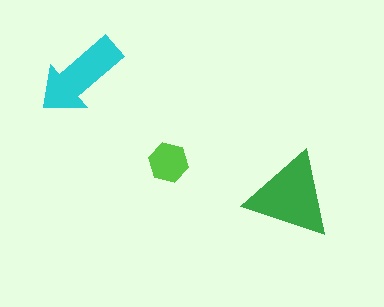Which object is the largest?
The green triangle.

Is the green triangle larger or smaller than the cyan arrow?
Larger.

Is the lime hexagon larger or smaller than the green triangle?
Smaller.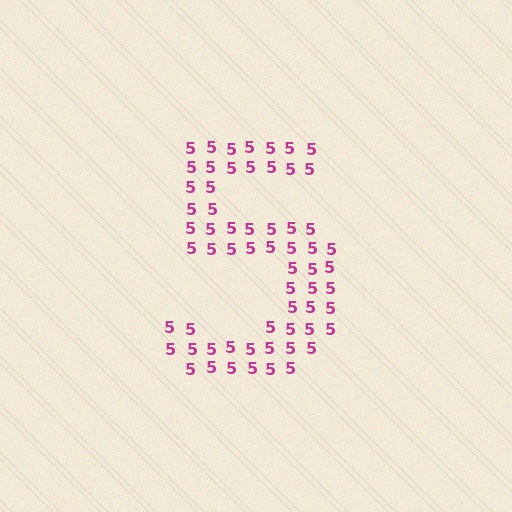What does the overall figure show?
The overall figure shows the digit 5.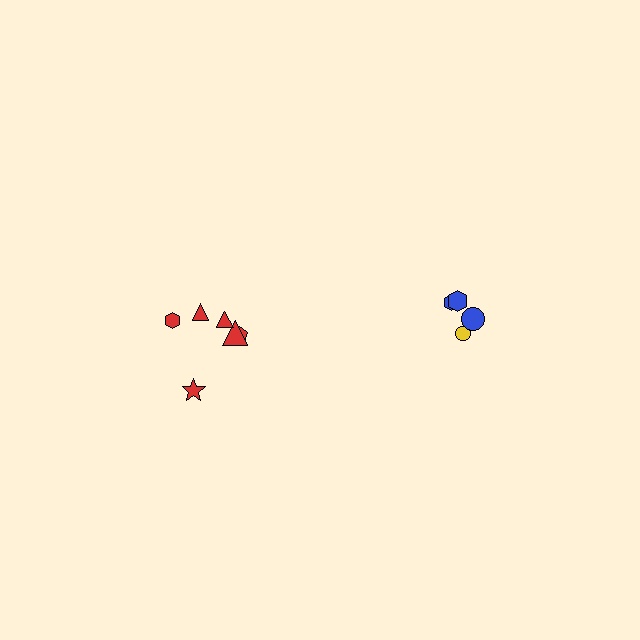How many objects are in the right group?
There are 4 objects.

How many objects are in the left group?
There are 6 objects.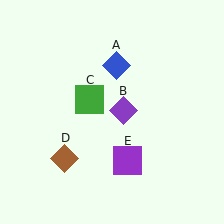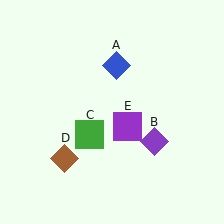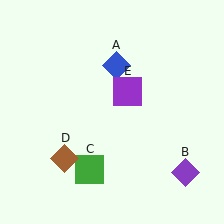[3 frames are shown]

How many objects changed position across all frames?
3 objects changed position: purple diamond (object B), green square (object C), purple square (object E).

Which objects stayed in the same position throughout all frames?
Blue diamond (object A) and brown diamond (object D) remained stationary.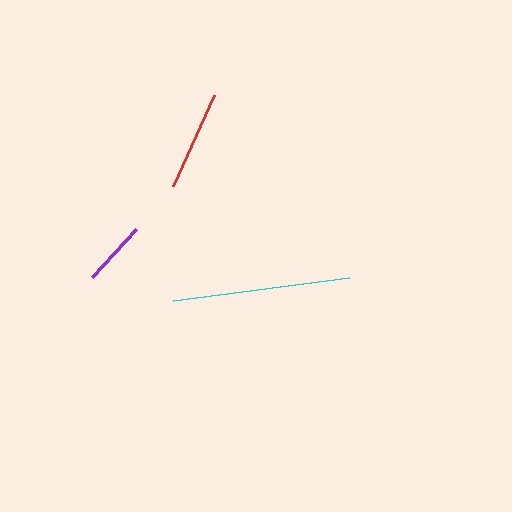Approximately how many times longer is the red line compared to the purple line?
The red line is approximately 1.5 times the length of the purple line.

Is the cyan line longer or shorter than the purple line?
The cyan line is longer than the purple line.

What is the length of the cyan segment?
The cyan segment is approximately 177 pixels long.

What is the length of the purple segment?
The purple segment is approximately 66 pixels long.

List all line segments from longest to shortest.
From longest to shortest: cyan, red, purple.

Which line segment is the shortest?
The purple line is the shortest at approximately 66 pixels.